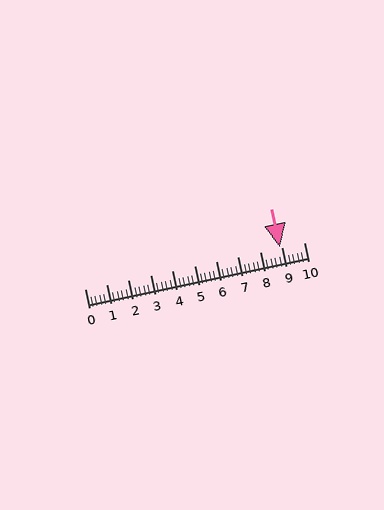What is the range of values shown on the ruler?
The ruler shows values from 0 to 10.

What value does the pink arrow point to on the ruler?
The pink arrow points to approximately 8.9.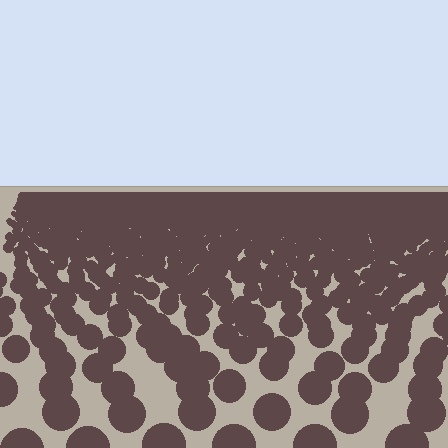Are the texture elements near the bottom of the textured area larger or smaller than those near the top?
Larger. Near the bottom, elements are closer to the viewer and appear at a bigger on-screen size.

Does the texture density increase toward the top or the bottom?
Density increases toward the top.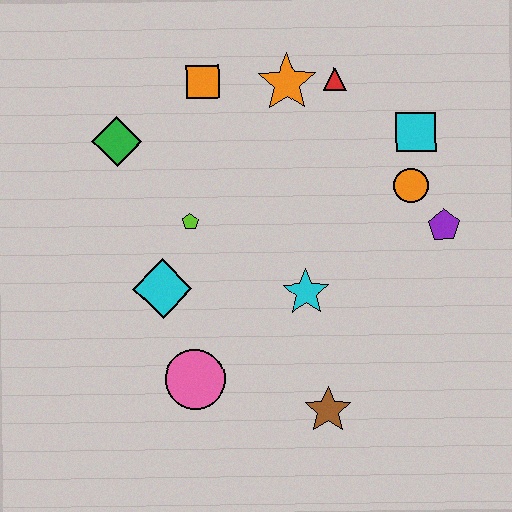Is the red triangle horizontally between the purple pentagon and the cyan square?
No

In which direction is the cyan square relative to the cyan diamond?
The cyan square is to the right of the cyan diamond.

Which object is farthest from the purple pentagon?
The green diamond is farthest from the purple pentagon.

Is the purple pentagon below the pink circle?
No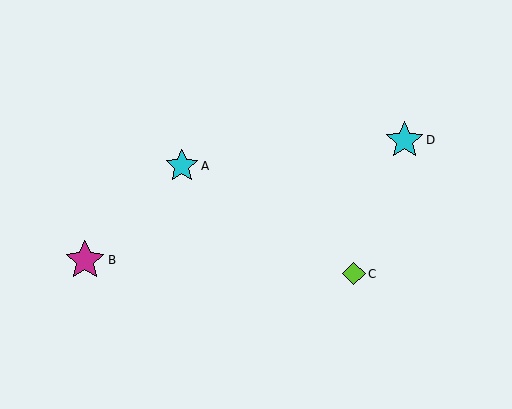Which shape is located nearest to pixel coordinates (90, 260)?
The magenta star (labeled B) at (85, 260) is nearest to that location.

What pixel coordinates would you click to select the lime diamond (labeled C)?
Click at (354, 274) to select the lime diamond C.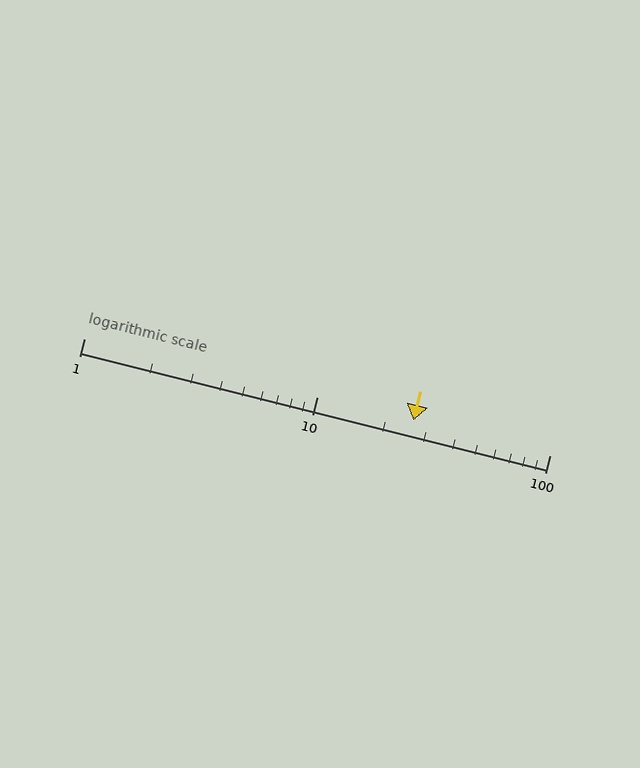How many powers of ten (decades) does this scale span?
The scale spans 2 decades, from 1 to 100.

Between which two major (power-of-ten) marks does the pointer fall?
The pointer is between 10 and 100.